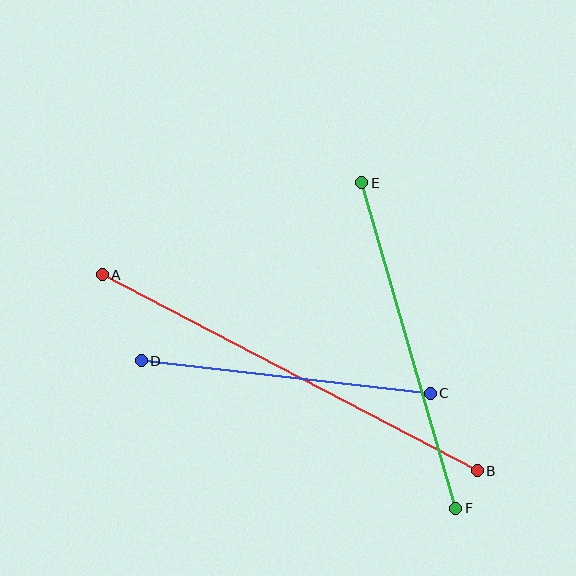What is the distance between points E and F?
The distance is approximately 339 pixels.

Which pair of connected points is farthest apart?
Points A and B are farthest apart.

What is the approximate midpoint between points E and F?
The midpoint is at approximately (409, 345) pixels.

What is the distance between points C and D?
The distance is approximately 291 pixels.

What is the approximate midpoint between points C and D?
The midpoint is at approximately (286, 377) pixels.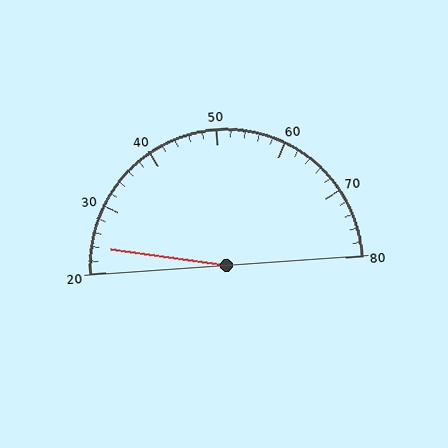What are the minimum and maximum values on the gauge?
The gauge ranges from 20 to 80.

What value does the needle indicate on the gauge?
The needle indicates approximately 24.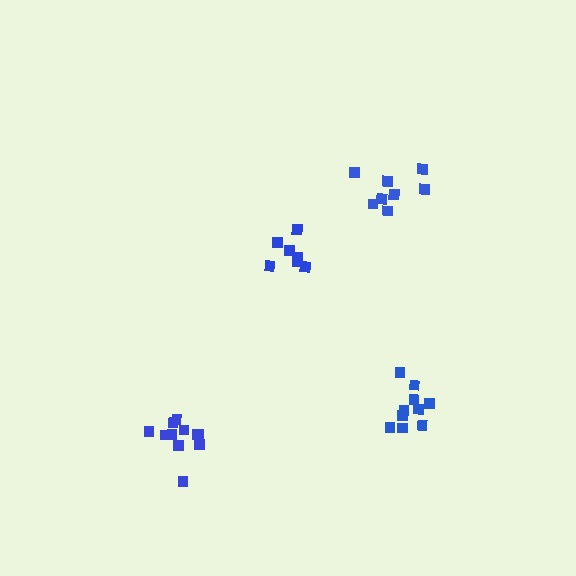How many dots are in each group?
Group 1: 7 dots, Group 2: 10 dots, Group 3: 11 dots, Group 4: 8 dots (36 total).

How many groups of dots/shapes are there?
There are 4 groups.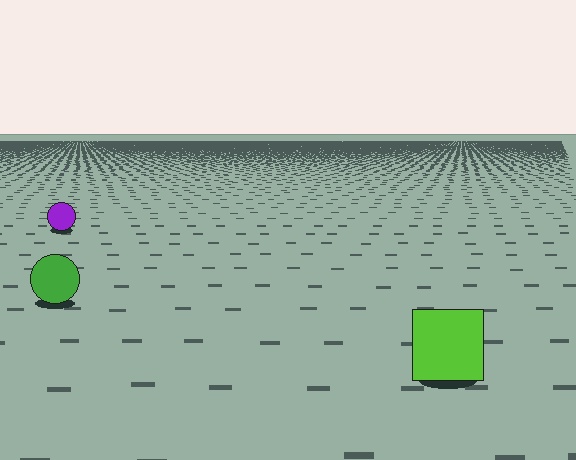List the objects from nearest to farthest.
From nearest to farthest: the lime square, the green circle, the purple circle.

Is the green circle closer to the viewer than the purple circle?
Yes. The green circle is closer — you can tell from the texture gradient: the ground texture is coarser near it.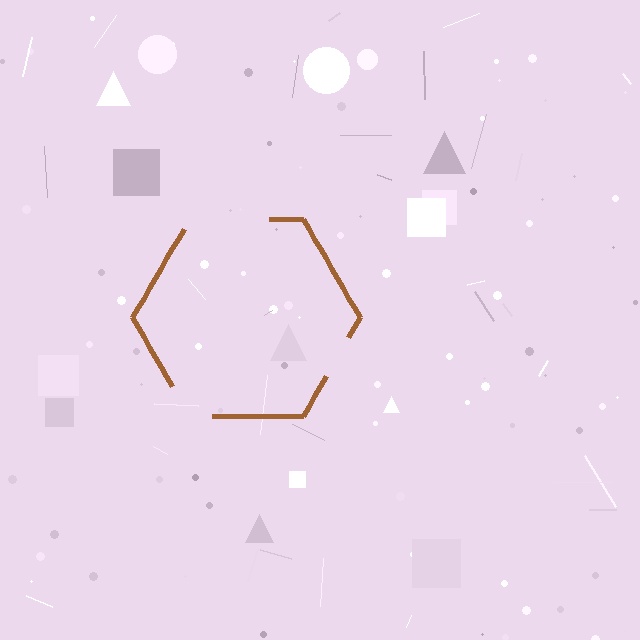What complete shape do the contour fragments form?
The contour fragments form a hexagon.